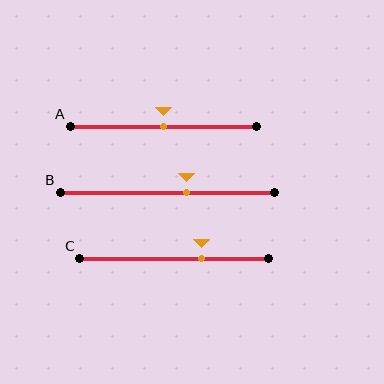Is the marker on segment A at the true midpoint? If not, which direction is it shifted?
Yes, the marker on segment A is at the true midpoint.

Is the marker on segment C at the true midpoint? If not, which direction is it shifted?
No, the marker on segment C is shifted to the right by about 14% of the segment length.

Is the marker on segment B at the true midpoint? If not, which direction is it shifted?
No, the marker on segment B is shifted to the right by about 9% of the segment length.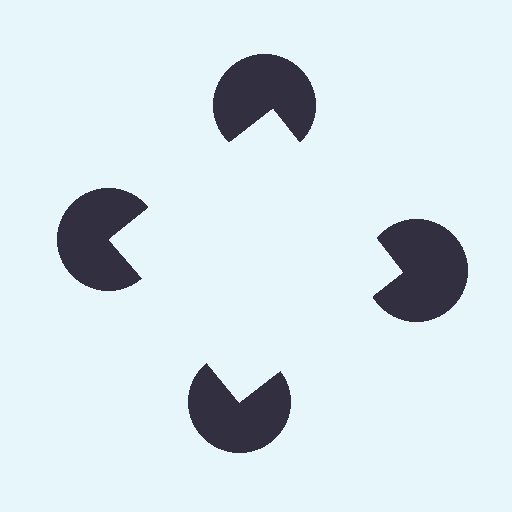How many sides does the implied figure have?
4 sides.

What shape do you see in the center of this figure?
An illusory square — its edges are inferred from the aligned wedge cuts in the pac-man discs, not physically drawn.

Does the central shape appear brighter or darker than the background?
It typically appears slightly brighter than the background, even though no actual brightness change is drawn.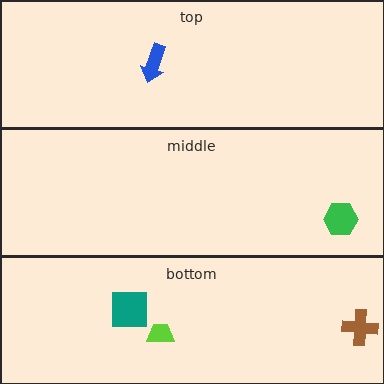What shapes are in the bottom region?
The brown cross, the lime trapezoid, the teal square.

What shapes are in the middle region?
The green hexagon.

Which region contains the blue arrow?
The top region.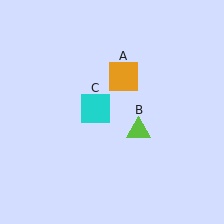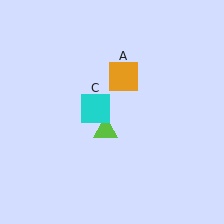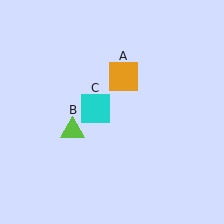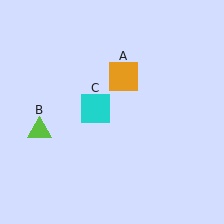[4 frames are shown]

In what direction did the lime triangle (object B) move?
The lime triangle (object B) moved left.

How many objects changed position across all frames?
1 object changed position: lime triangle (object B).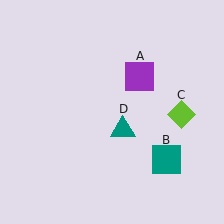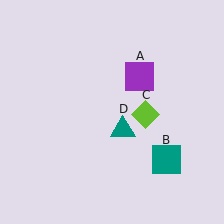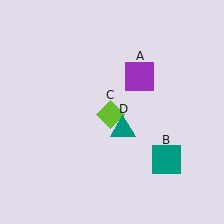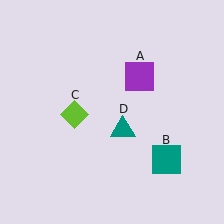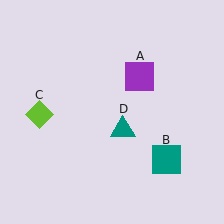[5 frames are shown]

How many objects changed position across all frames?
1 object changed position: lime diamond (object C).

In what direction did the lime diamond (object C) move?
The lime diamond (object C) moved left.